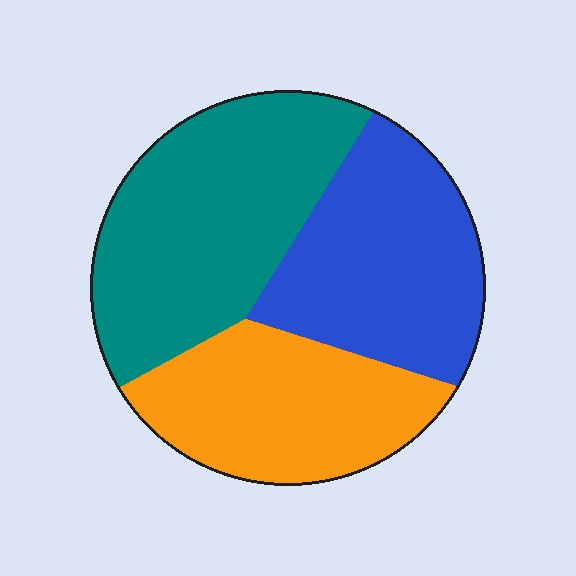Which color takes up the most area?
Teal, at roughly 40%.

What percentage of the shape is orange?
Orange takes up about one quarter (1/4) of the shape.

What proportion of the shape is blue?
Blue takes up about one third (1/3) of the shape.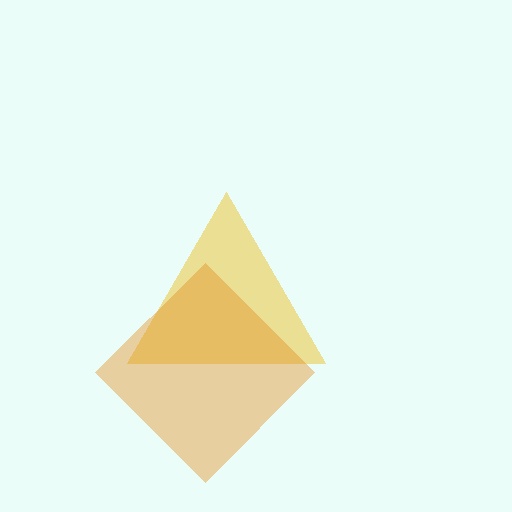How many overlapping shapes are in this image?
There are 2 overlapping shapes in the image.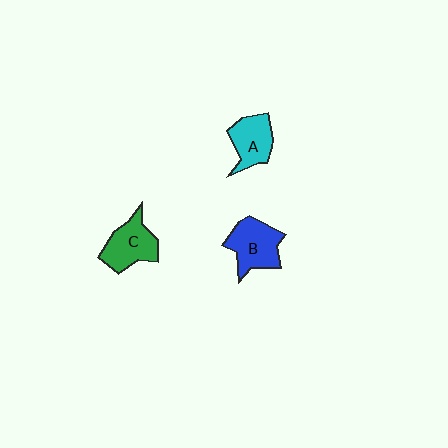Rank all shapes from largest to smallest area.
From largest to smallest: B (blue), C (green), A (cyan).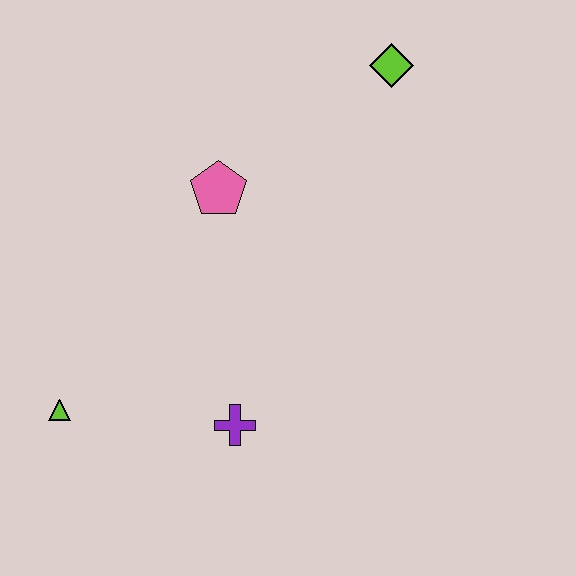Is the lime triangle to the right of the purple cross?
No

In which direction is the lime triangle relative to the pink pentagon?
The lime triangle is below the pink pentagon.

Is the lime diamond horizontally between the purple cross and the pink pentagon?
No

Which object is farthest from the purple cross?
The lime diamond is farthest from the purple cross.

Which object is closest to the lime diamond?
The pink pentagon is closest to the lime diamond.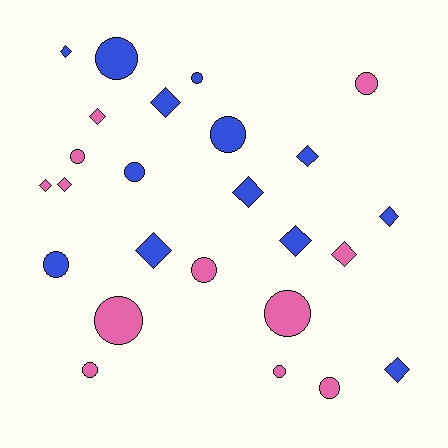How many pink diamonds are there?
There are 4 pink diamonds.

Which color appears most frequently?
Blue, with 13 objects.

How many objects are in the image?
There are 25 objects.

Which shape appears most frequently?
Circle, with 13 objects.